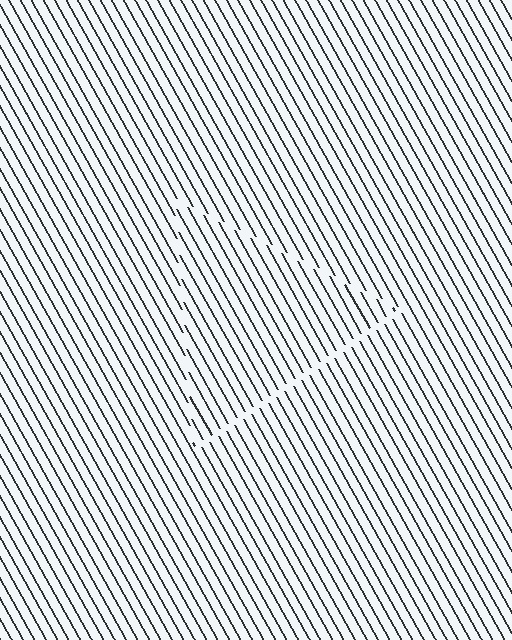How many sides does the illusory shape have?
3 sides — the line-ends trace a triangle.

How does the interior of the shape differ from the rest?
The interior of the shape contains the same grating, shifted by half a period — the contour is defined by the phase discontinuity where line-ends from the inner and outer gratings abut.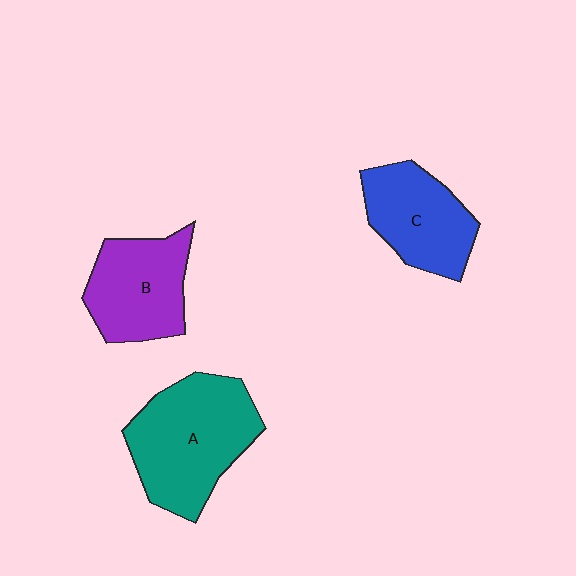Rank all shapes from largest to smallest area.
From largest to smallest: A (teal), B (purple), C (blue).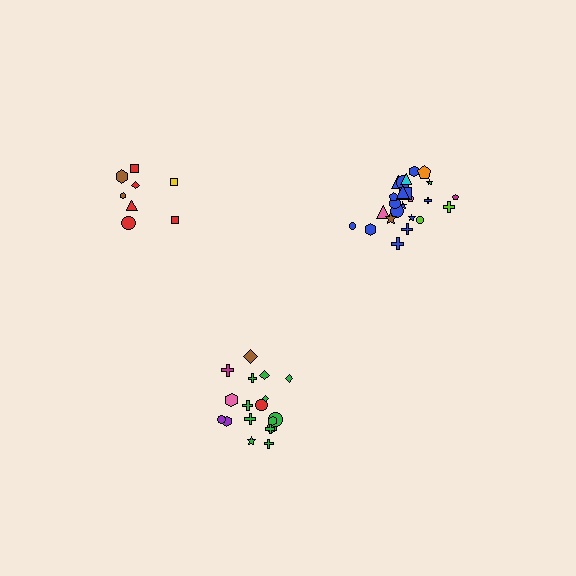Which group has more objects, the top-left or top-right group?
The top-right group.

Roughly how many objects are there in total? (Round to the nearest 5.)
Roughly 50 objects in total.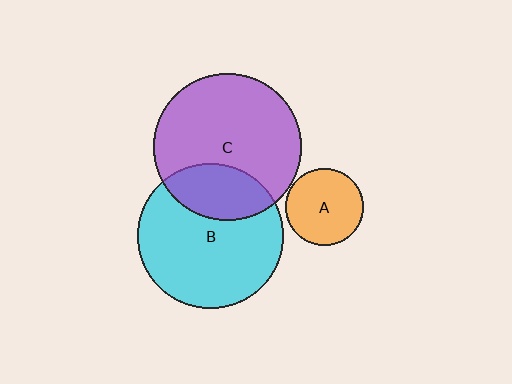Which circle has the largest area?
Circle C (purple).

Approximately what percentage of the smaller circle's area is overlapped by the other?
Approximately 25%.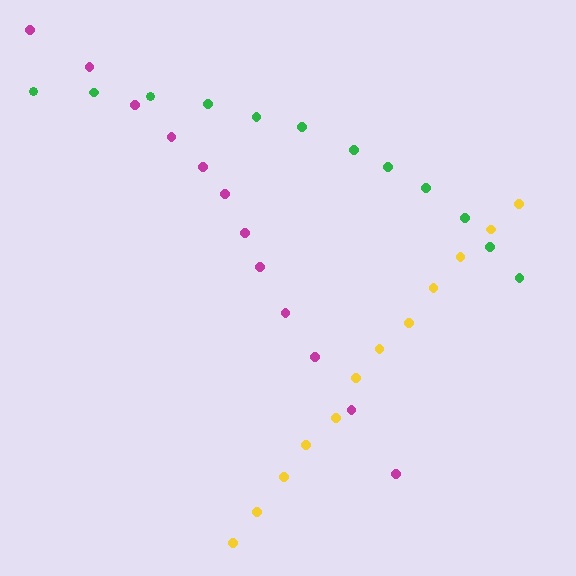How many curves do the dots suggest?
There are 3 distinct paths.